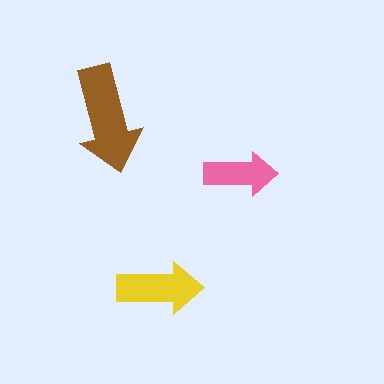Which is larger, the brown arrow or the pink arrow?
The brown one.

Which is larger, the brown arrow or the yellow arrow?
The brown one.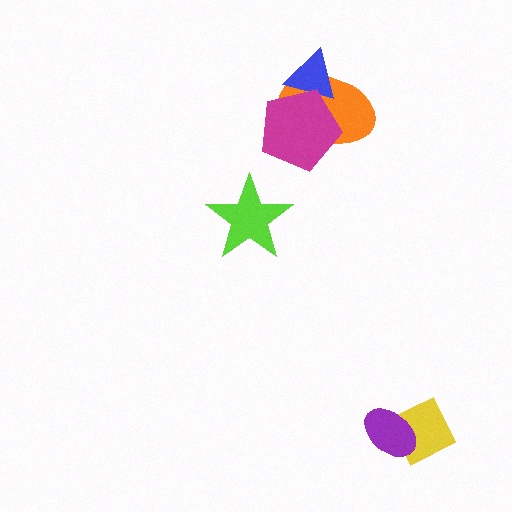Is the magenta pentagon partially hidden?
No, no other shape covers it.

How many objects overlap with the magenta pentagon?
2 objects overlap with the magenta pentagon.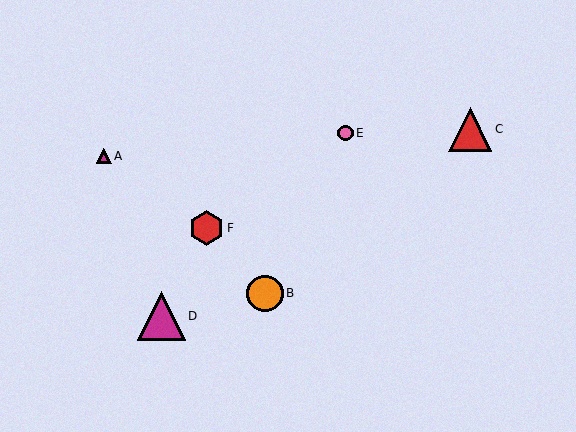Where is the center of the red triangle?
The center of the red triangle is at (470, 129).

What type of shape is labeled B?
Shape B is an orange circle.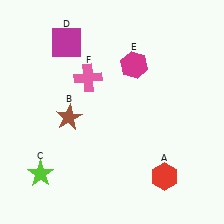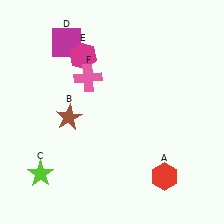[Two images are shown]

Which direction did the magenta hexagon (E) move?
The magenta hexagon (E) moved left.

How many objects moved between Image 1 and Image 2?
1 object moved between the two images.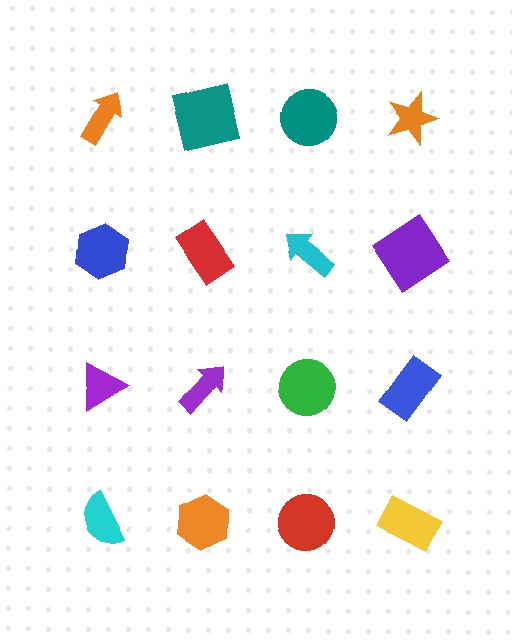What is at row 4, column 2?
An orange hexagon.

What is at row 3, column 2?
A purple arrow.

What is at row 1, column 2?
A teal square.